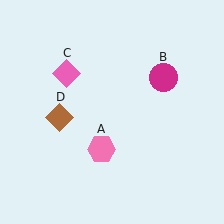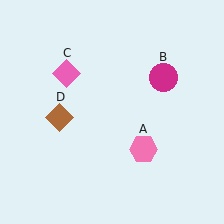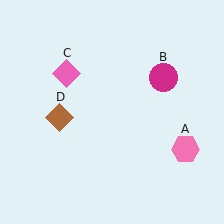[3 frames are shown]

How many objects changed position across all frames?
1 object changed position: pink hexagon (object A).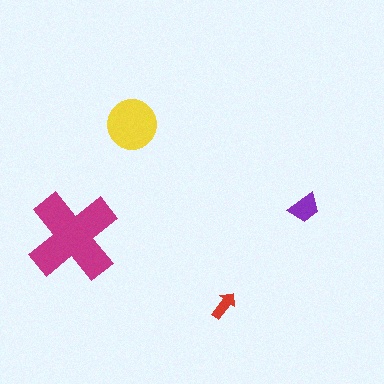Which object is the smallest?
The red arrow.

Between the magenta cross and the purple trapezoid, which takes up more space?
The magenta cross.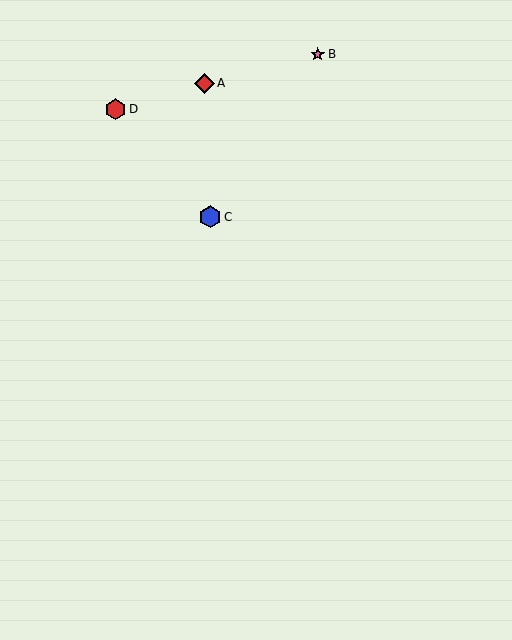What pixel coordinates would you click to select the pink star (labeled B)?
Click at (318, 54) to select the pink star B.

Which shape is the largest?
The blue hexagon (labeled C) is the largest.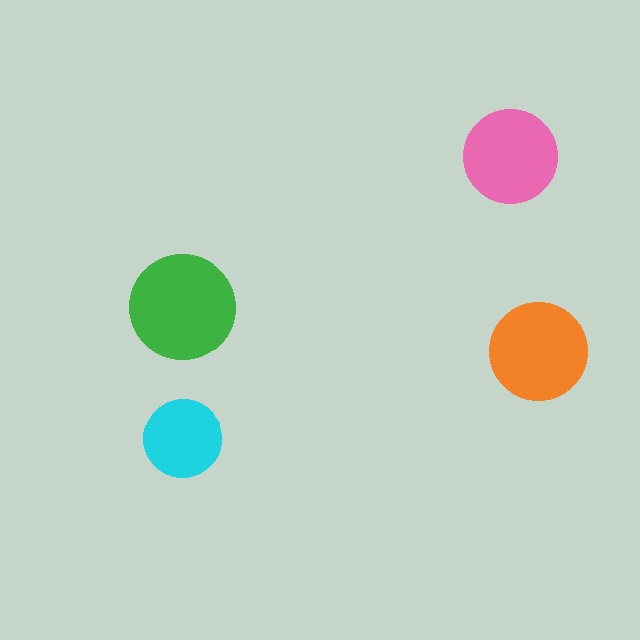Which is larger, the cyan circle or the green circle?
The green one.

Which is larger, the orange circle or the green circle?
The green one.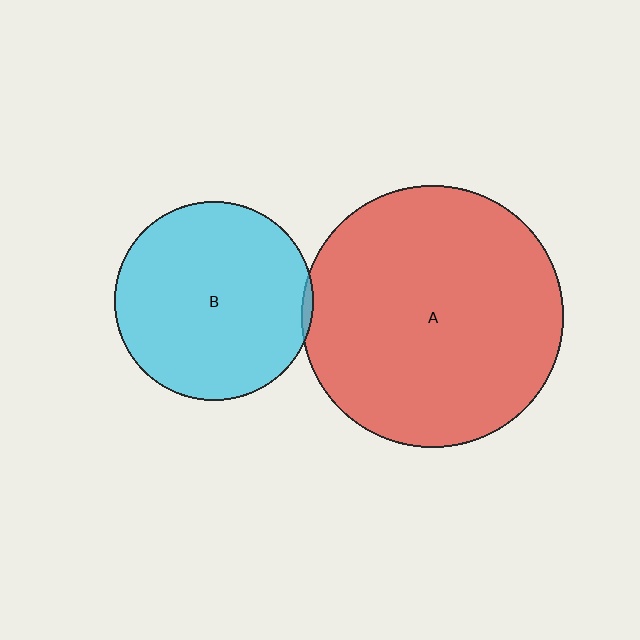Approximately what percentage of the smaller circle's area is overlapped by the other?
Approximately 5%.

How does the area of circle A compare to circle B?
Approximately 1.7 times.